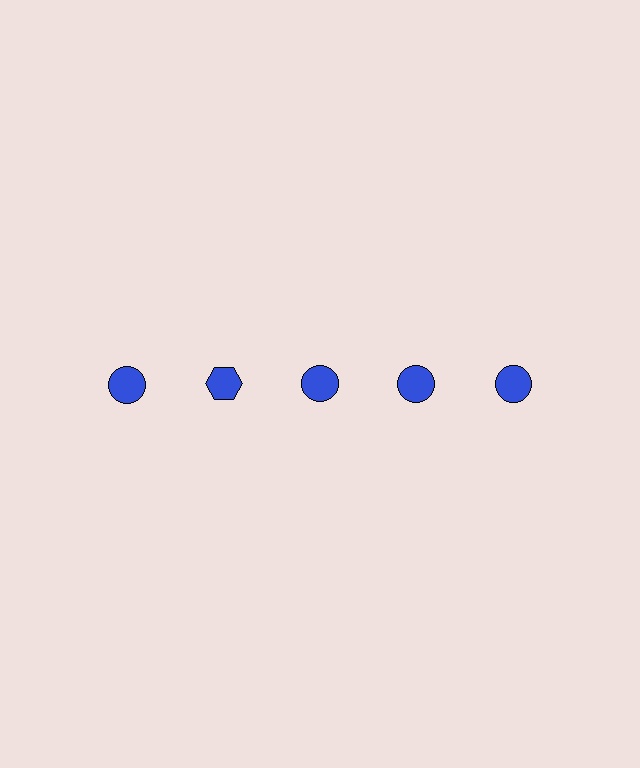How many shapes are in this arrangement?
There are 5 shapes arranged in a grid pattern.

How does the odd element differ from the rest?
It has a different shape: hexagon instead of circle.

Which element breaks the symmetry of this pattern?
The blue hexagon in the top row, second from left column breaks the symmetry. All other shapes are blue circles.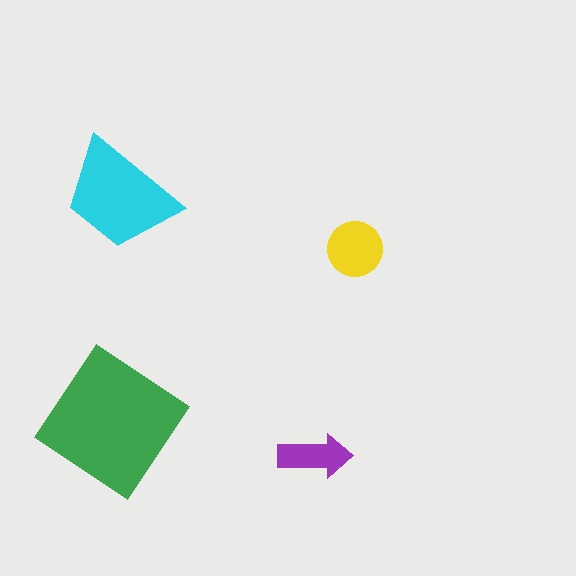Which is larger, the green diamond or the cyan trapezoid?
The green diamond.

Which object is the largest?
The green diamond.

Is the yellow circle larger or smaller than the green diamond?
Smaller.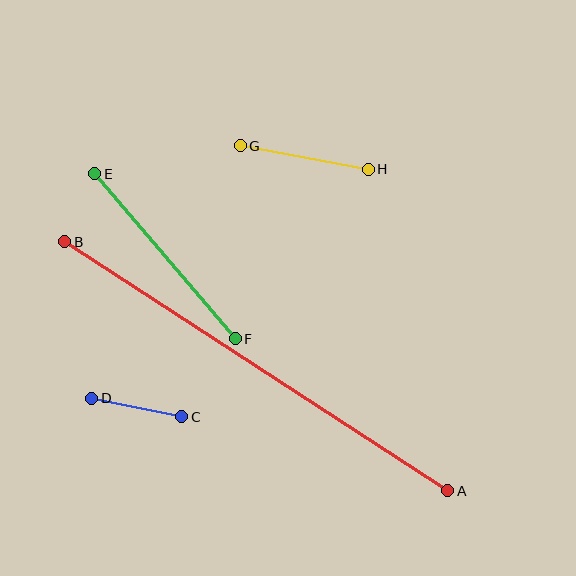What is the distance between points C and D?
The distance is approximately 92 pixels.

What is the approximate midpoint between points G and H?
The midpoint is at approximately (304, 157) pixels.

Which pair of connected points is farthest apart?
Points A and B are farthest apart.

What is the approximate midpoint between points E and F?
The midpoint is at approximately (165, 256) pixels.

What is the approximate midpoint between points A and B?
The midpoint is at approximately (256, 366) pixels.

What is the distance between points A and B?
The distance is approximately 457 pixels.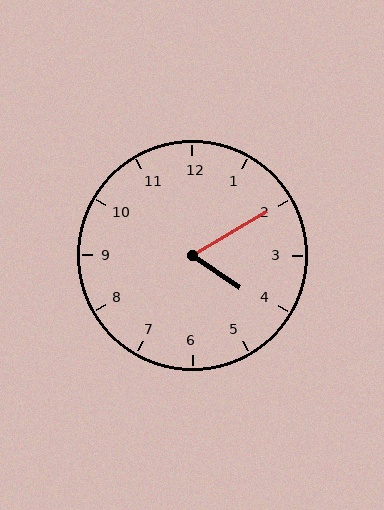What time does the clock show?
4:10.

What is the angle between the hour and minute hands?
Approximately 65 degrees.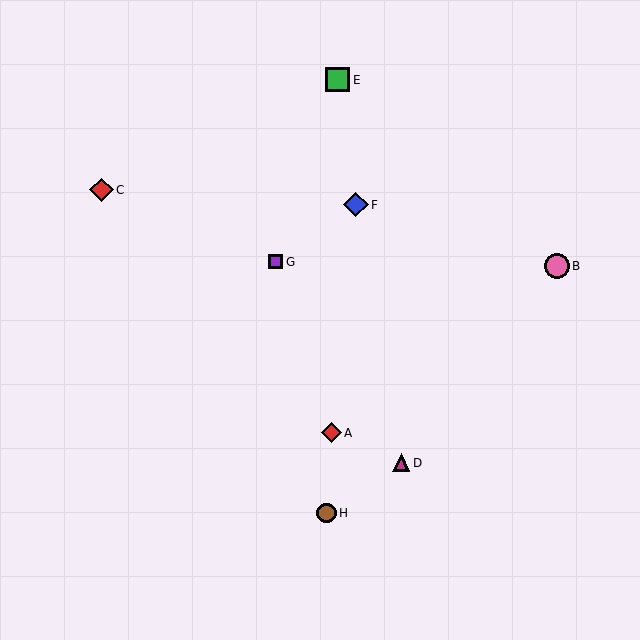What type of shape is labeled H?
Shape H is a brown circle.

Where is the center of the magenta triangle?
The center of the magenta triangle is at (401, 463).